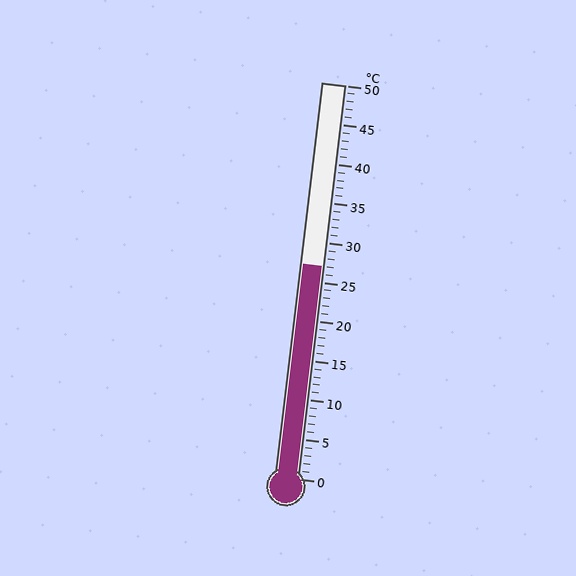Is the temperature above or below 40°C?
The temperature is below 40°C.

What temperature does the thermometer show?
The thermometer shows approximately 27°C.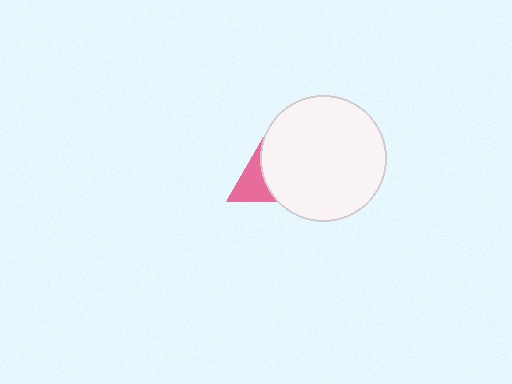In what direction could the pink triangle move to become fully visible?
The pink triangle could move left. That would shift it out from behind the white circle entirely.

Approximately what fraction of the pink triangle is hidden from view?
Roughly 65% of the pink triangle is hidden behind the white circle.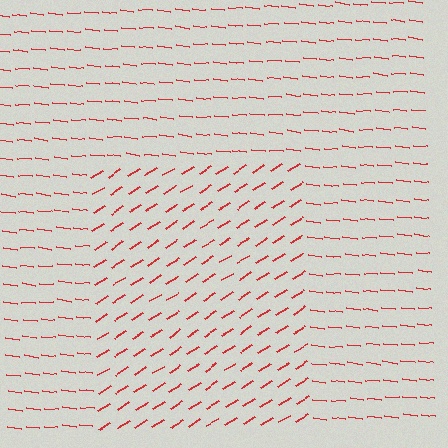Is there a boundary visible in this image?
Yes, there is a texture boundary formed by a change in line orientation.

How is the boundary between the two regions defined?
The boundary is defined purely by a change in line orientation (approximately 38 degrees difference). All lines are the same color and thickness.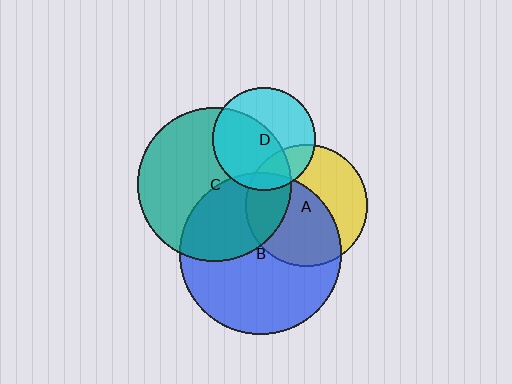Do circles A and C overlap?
Yes.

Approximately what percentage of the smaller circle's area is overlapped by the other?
Approximately 25%.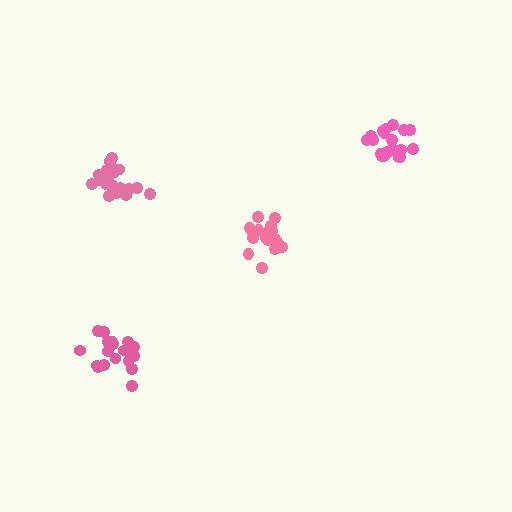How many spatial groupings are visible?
There are 4 spatial groupings.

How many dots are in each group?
Group 1: 19 dots, Group 2: 18 dots, Group 3: 21 dots, Group 4: 20 dots (78 total).